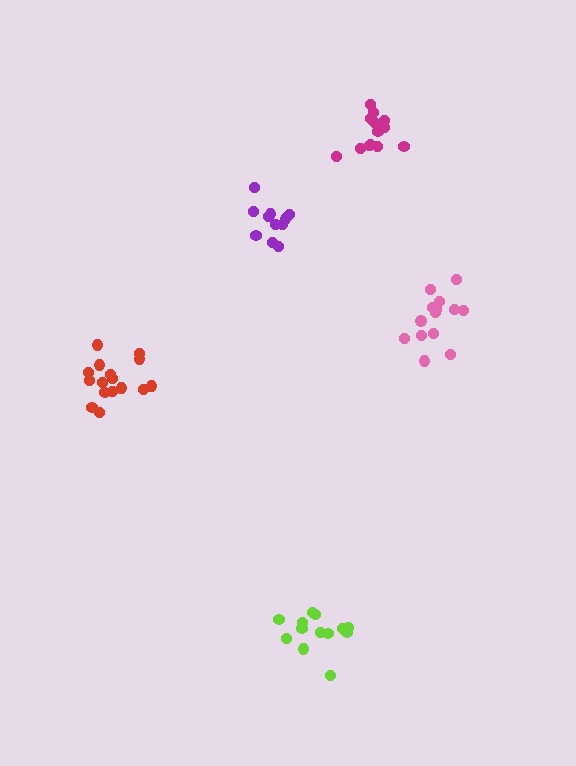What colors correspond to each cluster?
The clusters are colored: pink, purple, red, lime, magenta.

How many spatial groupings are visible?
There are 5 spatial groupings.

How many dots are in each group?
Group 1: 14 dots, Group 2: 11 dots, Group 3: 16 dots, Group 4: 13 dots, Group 5: 13 dots (67 total).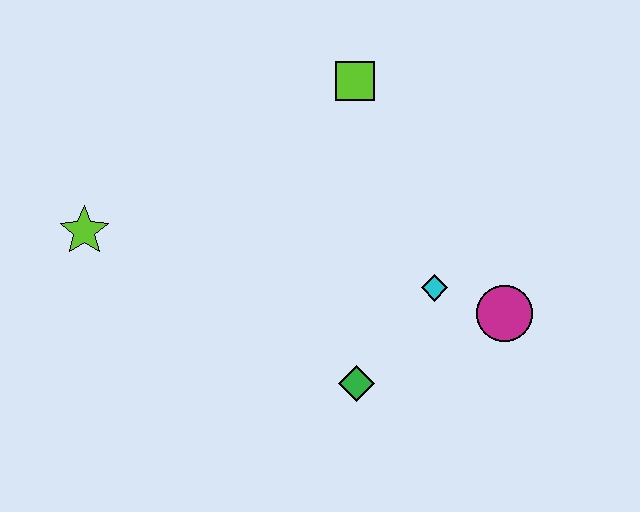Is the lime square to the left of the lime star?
No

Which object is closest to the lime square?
The cyan diamond is closest to the lime square.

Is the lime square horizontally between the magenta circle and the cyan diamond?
No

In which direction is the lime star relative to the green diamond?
The lime star is to the left of the green diamond.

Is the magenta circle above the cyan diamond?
No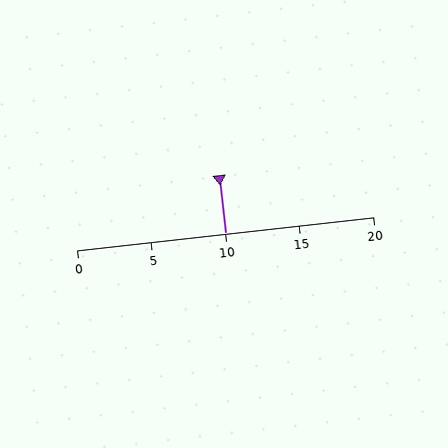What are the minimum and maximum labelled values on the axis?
The axis runs from 0 to 20.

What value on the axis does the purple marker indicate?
The marker indicates approximately 10.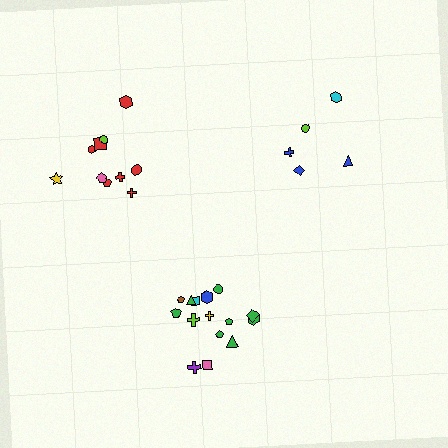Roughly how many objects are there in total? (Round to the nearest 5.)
Roughly 30 objects in total.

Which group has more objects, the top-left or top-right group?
The top-left group.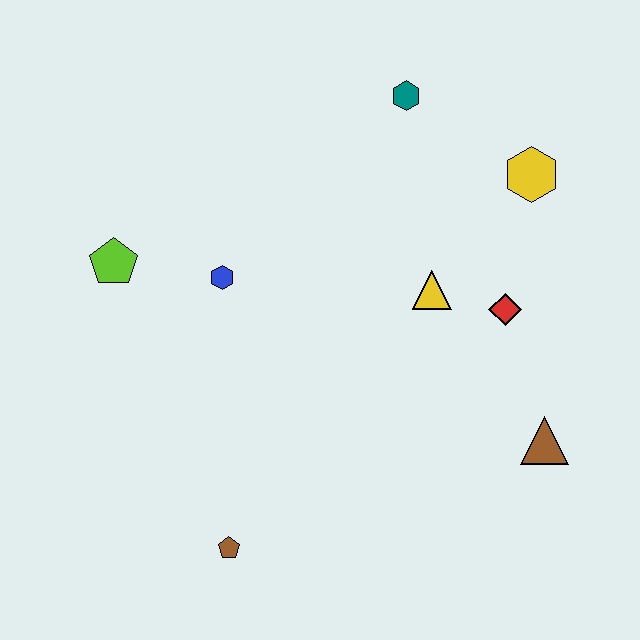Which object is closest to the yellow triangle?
The red diamond is closest to the yellow triangle.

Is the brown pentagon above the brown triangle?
No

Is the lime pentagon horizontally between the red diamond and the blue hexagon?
No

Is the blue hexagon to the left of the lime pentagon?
No